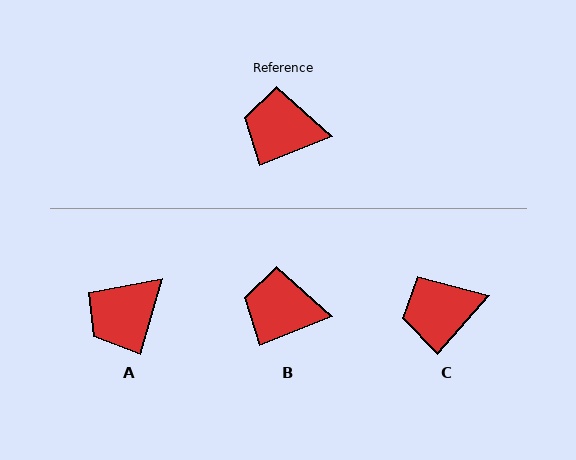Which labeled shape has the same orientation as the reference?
B.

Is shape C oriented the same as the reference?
No, it is off by about 27 degrees.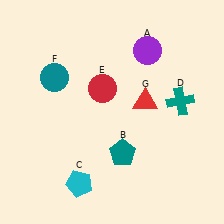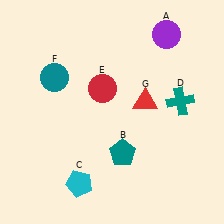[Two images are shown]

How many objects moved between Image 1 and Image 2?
1 object moved between the two images.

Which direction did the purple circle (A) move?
The purple circle (A) moved right.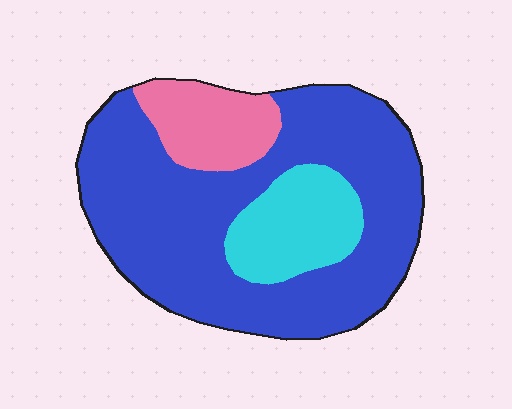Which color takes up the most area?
Blue, at roughly 70%.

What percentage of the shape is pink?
Pink takes up about one eighth (1/8) of the shape.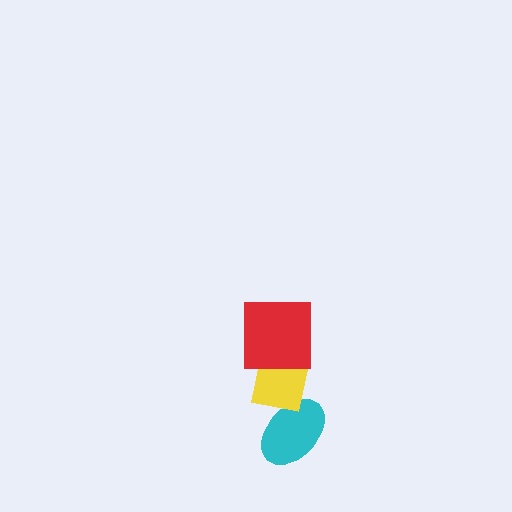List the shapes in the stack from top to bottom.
From top to bottom: the red square, the yellow square, the cyan ellipse.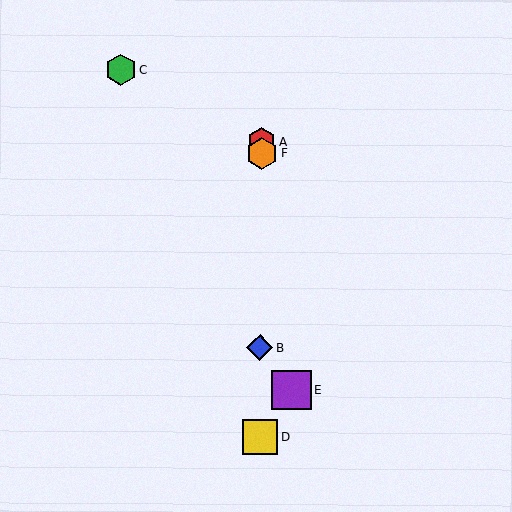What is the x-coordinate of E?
Object E is at x≈292.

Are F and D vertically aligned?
Yes, both are at x≈261.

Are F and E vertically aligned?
No, F is at x≈261 and E is at x≈292.